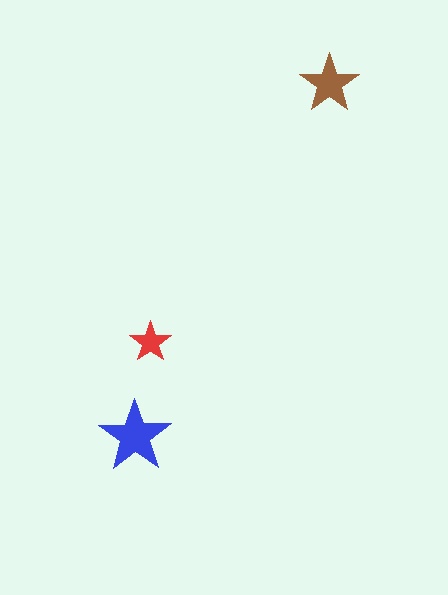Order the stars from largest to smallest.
the blue one, the brown one, the red one.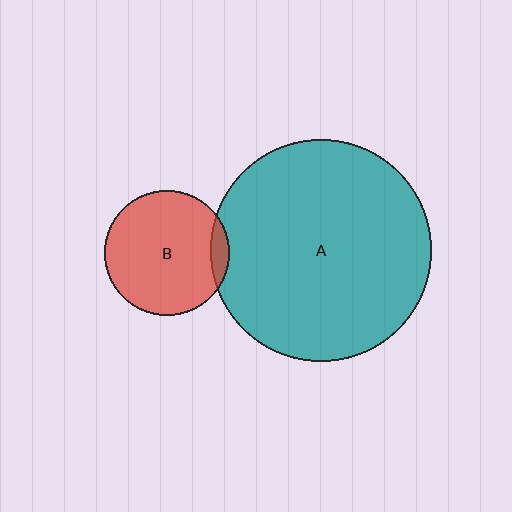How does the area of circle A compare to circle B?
Approximately 3.1 times.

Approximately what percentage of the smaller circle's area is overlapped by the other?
Approximately 10%.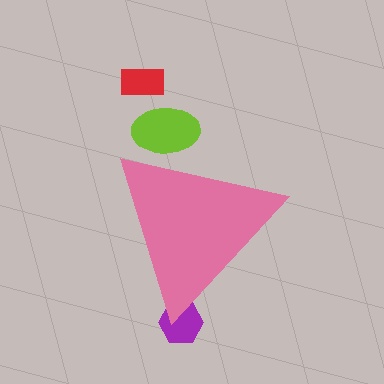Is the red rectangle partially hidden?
No, the red rectangle is fully visible.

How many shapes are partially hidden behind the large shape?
2 shapes are partially hidden.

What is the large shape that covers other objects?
A pink triangle.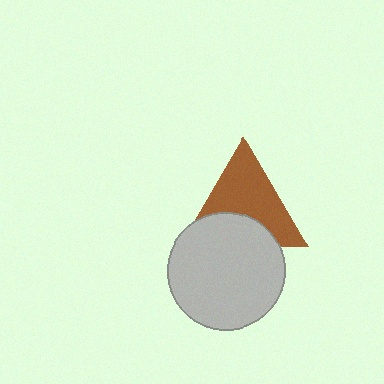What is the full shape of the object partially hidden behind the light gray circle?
The partially hidden object is a brown triangle.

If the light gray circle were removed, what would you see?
You would see the complete brown triangle.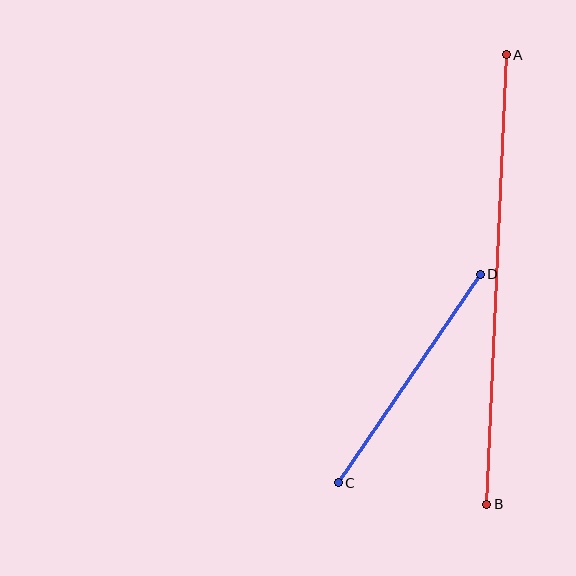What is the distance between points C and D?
The distance is approximately 252 pixels.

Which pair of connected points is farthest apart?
Points A and B are farthest apart.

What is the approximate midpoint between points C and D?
The midpoint is at approximately (409, 378) pixels.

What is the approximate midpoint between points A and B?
The midpoint is at approximately (496, 279) pixels.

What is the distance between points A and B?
The distance is approximately 450 pixels.